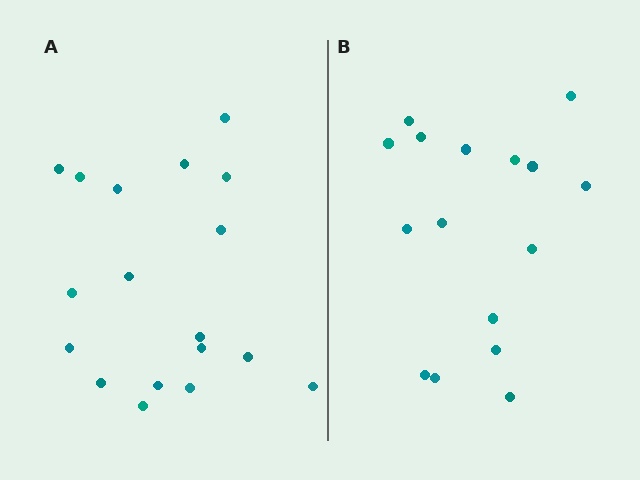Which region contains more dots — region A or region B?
Region A (the left region) has more dots.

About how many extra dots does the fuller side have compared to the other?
Region A has just a few more — roughly 2 or 3 more dots than region B.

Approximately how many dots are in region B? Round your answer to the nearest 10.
About 20 dots. (The exact count is 16, which rounds to 20.)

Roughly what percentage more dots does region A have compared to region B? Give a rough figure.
About 10% more.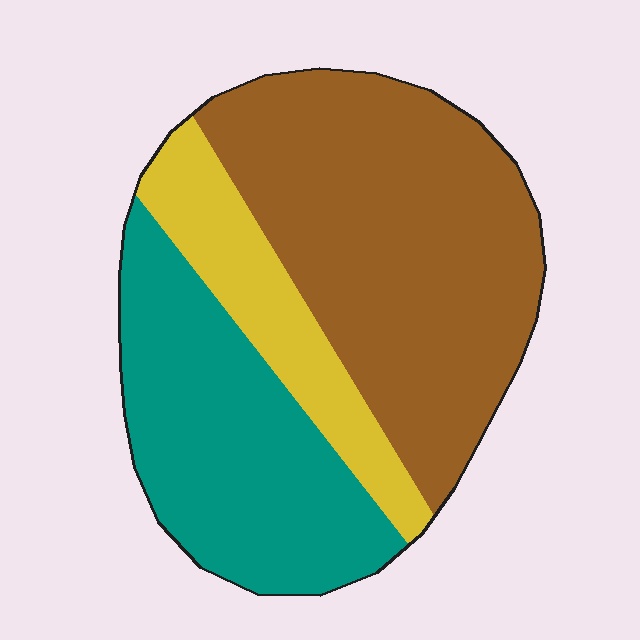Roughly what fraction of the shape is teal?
Teal takes up about one third (1/3) of the shape.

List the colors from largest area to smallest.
From largest to smallest: brown, teal, yellow.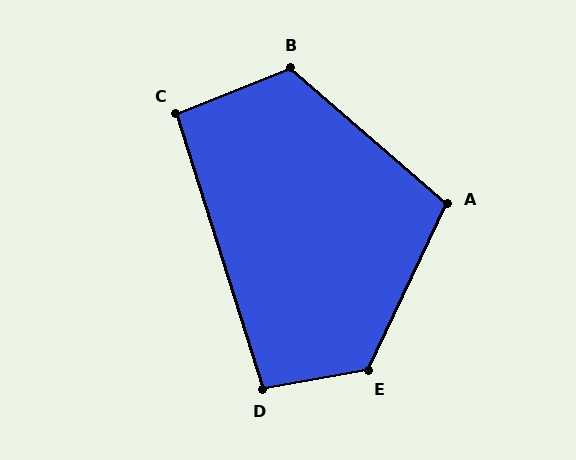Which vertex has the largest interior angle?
E, at approximately 126 degrees.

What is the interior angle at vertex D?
Approximately 97 degrees (obtuse).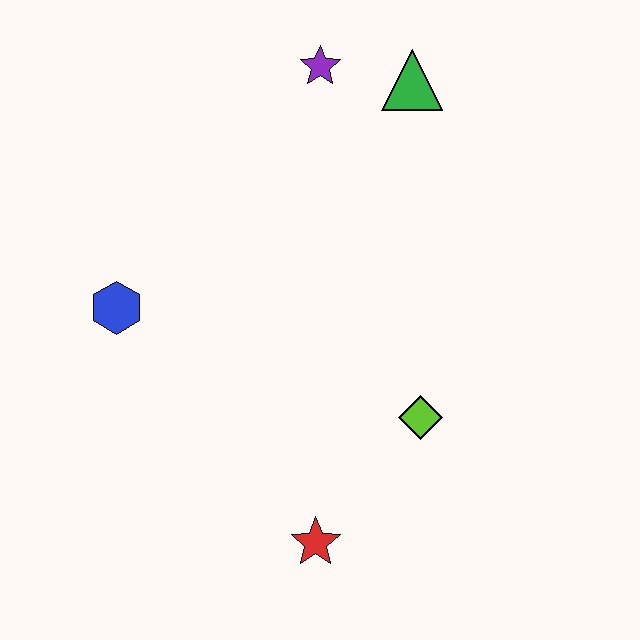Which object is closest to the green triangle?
The purple star is closest to the green triangle.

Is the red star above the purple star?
No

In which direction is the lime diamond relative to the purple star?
The lime diamond is below the purple star.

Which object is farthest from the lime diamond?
The purple star is farthest from the lime diamond.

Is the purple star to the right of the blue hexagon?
Yes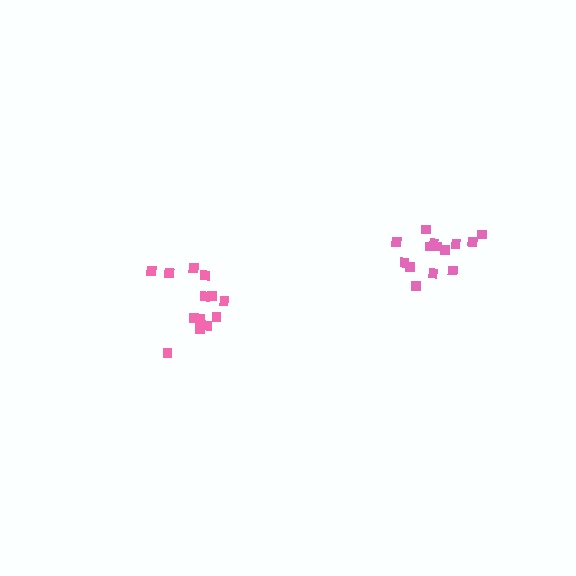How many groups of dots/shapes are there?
There are 2 groups.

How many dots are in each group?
Group 1: 14 dots, Group 2: 13 dots (27 total).